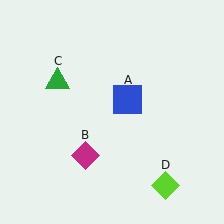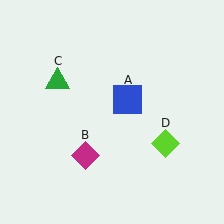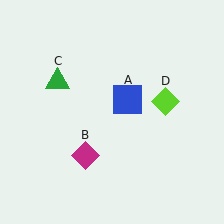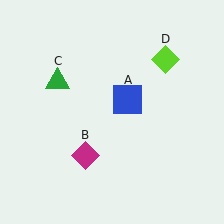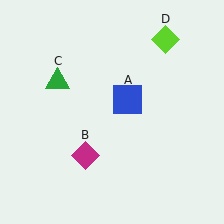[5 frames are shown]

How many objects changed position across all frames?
1 object changed position: lime diamond (object D).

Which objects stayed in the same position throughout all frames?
Blue square (object A) and magenta diamond (object B) and green triangle (object C) remained stationary.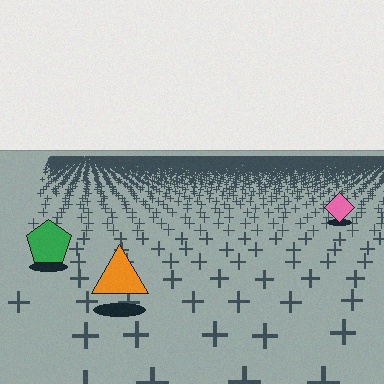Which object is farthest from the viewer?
The pink diamond is farthest from the viewer. It appears smaller and the ground texture around it is denser.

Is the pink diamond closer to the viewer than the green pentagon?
No. The green pentagon is closer — you can tell from the texture gradient: the ground texture is coarser near it.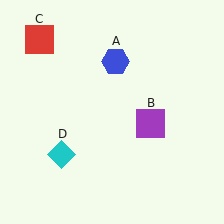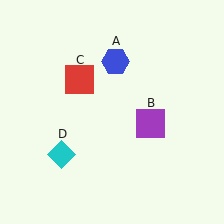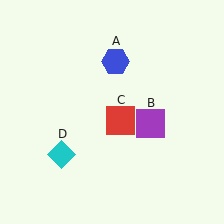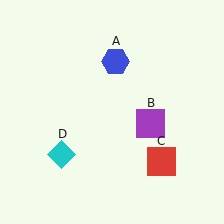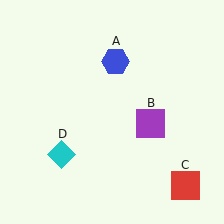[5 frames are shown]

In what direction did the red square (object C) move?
The red square (object C) moved down and to the right.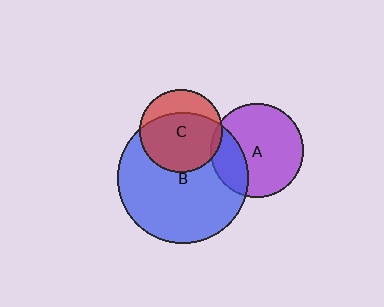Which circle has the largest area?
Circle B (blue).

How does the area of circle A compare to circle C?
Approximately 1.3 times.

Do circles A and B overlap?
Yes.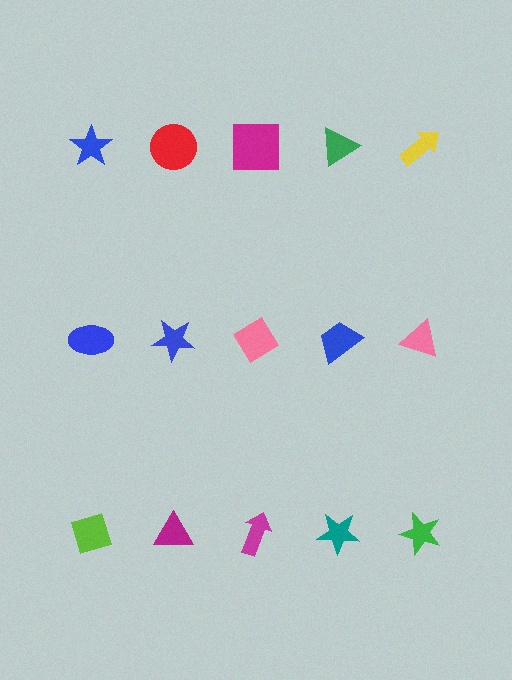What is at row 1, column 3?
A magenta square.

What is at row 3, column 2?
A magenta triangle.